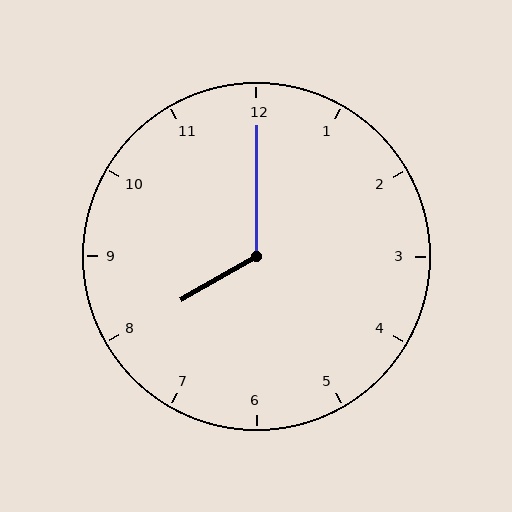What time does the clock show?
8:00.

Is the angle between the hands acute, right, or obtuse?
It is obtuse.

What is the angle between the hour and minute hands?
Approximately 120 degrees.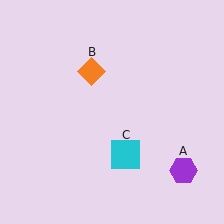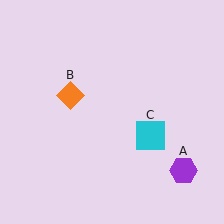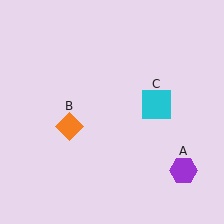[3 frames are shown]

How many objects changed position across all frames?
2 objects changed position: orange diamond (object B), cyan square (object C).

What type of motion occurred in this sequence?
The orange diamond (object B), cyan square (object C) rotated counterclockwise around the center of the scene.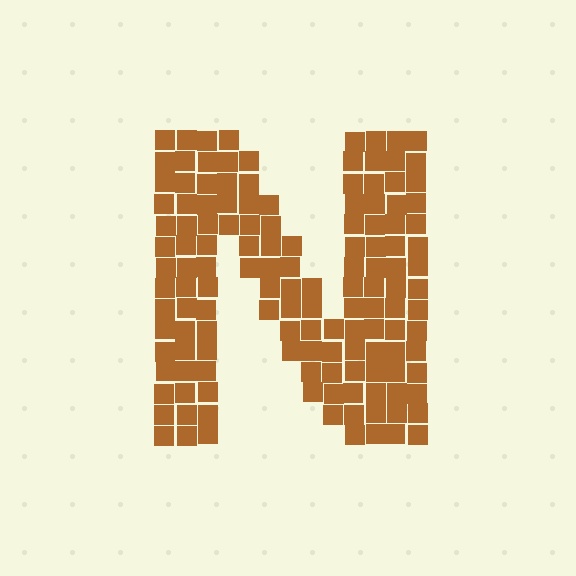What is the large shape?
The large shape is the letter N.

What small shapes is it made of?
It is made of small squares.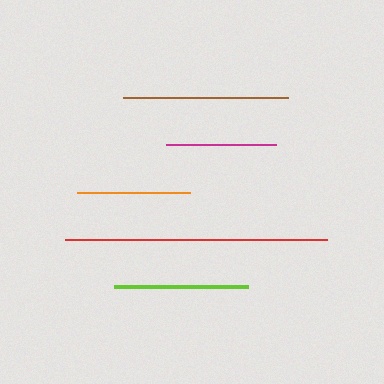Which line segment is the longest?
The red line is the longest at approximately 263 pixels.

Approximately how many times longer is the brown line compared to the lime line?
The brown line is approximately 1.2 times the length of the lime line.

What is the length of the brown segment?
The brown segment is approximately 165 pixels long.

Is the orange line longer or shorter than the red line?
The red line is longer than the orange line.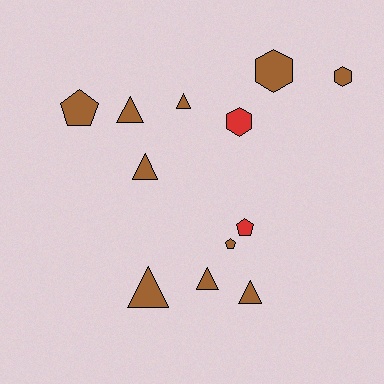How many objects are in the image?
There are 12 objects.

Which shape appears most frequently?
Triangle, with 6 objects.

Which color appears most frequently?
Brown, with 10 objects.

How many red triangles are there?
There are no red triangles.